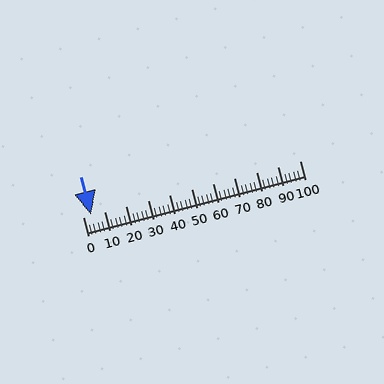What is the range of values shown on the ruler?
The ruler shows values from 0 to 100.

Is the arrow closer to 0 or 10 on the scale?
The arrow is closer to 0.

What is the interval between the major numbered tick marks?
The major tick marks are spaced 10 units apart.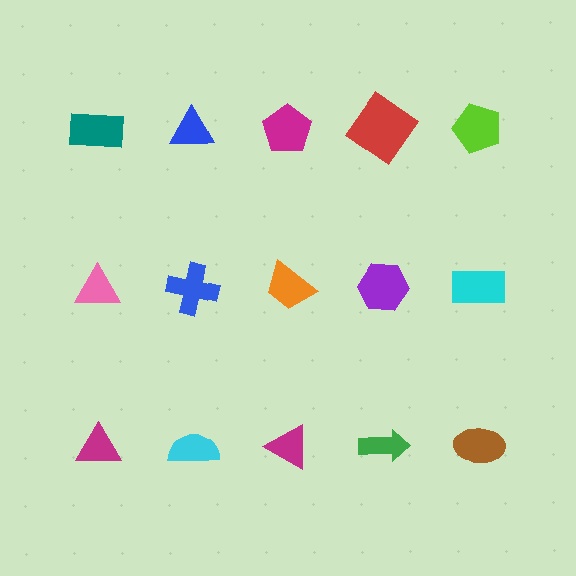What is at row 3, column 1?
A magenta triangle.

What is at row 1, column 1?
A teal rectangle.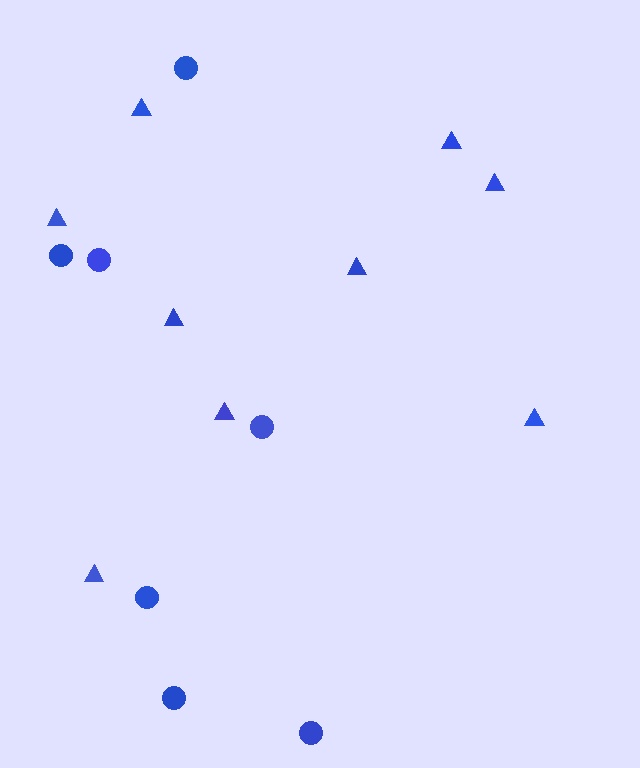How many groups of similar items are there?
There are 2 groups: one group of circles (7) and one group of triangles (9).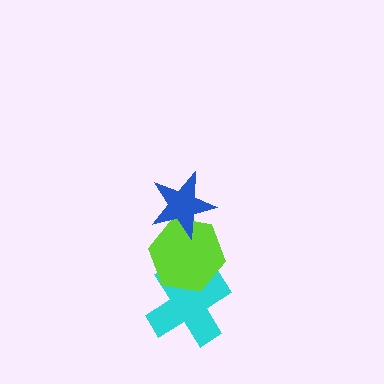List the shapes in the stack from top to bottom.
From top to bottom: the blue star, the lime hexagon, the cyan cross.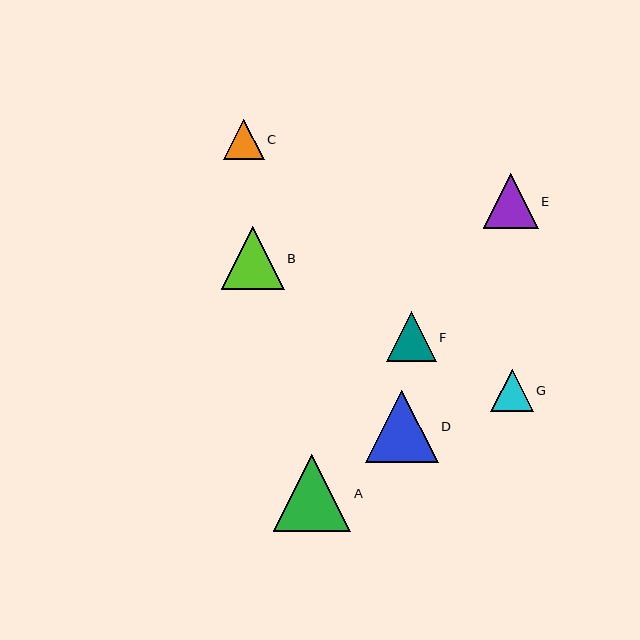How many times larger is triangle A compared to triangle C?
Triangle A is approximately 1.9 times the size of triangle C.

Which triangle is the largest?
Triangle A is the largest with a size of approximately 78 pixels.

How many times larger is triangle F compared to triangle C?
Triangle F is approximately 1.2 times the size of triangle C.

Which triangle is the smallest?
Triangle C is the smallest with a size of approximately 40 pixels.